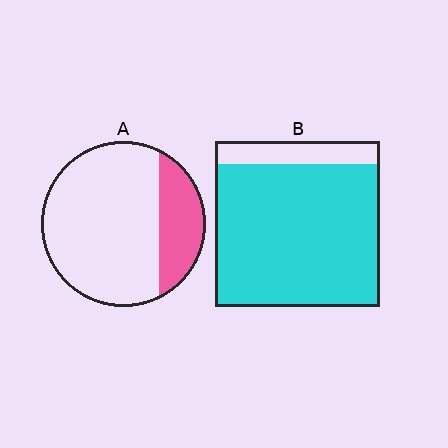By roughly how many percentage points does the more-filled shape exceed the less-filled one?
By roughly 65 percentage points (B over A).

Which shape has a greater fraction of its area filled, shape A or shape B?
Shape B.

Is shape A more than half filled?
No.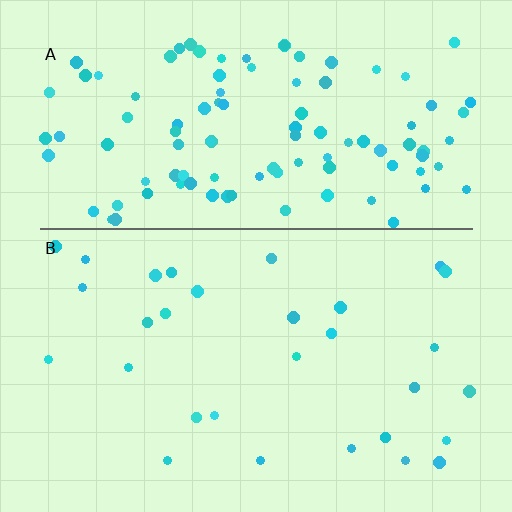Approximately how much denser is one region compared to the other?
Approximately 3.6× — region A over region B.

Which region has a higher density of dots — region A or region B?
A (the top).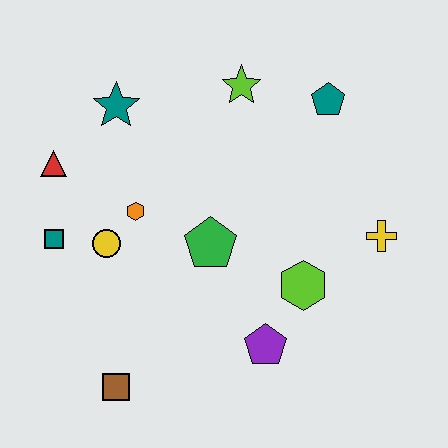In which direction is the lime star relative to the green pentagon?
The lime star is above the green pentagon.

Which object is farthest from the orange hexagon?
The yellow cross is farthest from the orange hexagon.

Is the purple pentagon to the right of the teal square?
Yes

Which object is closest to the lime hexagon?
The purple pentagon is closest to the lime hexagon.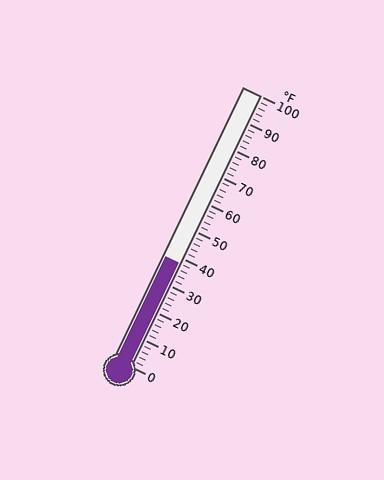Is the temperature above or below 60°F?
The temperature is below 60°F.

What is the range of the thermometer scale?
The thermometer scale ranges from 0°F to 100°F.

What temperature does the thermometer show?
The thermometer shows approximately 38°F.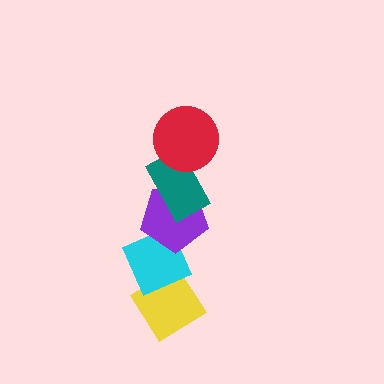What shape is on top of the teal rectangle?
The red circle is on top of the teal rectangle.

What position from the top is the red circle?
The red circle is 1st from the top.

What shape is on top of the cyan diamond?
The purple pentagon is on top of the cyan diamond.